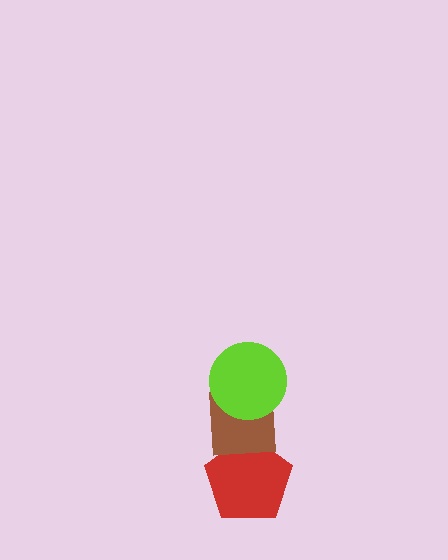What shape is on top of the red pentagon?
The brown square is on top of the red pentagon.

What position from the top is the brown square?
The brown square is 2nd from the top.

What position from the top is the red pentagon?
The red pentagon is 3rd from the top.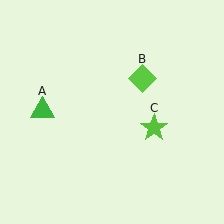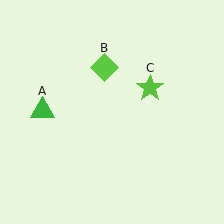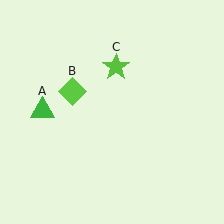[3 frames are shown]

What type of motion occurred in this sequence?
The lime diamond (object B), lime star (object C) rotated counterclockwise around the center of the scene.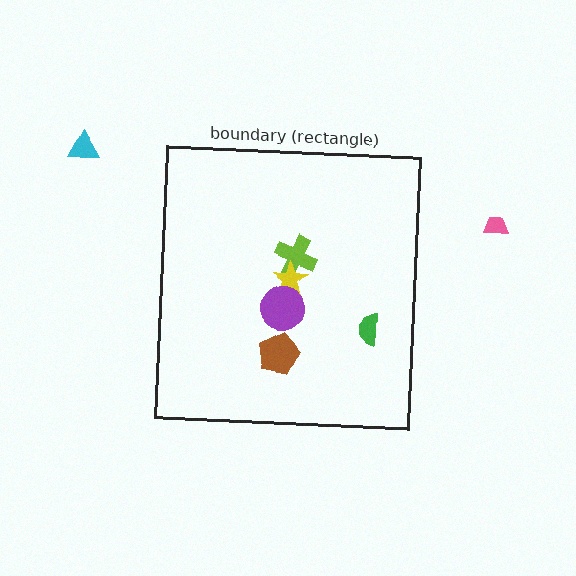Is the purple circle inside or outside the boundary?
Inside.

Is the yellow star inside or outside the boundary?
Inside.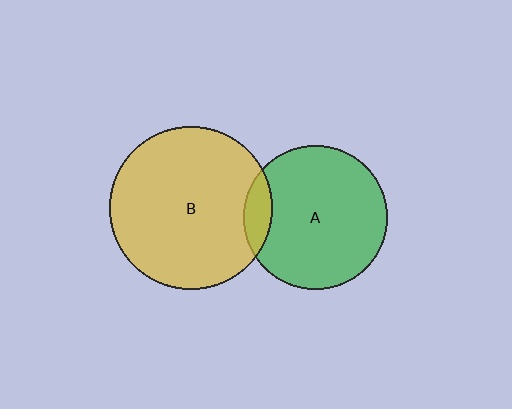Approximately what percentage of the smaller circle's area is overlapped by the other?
Approximately 10%.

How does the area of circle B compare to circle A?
Approximately 1.3 times.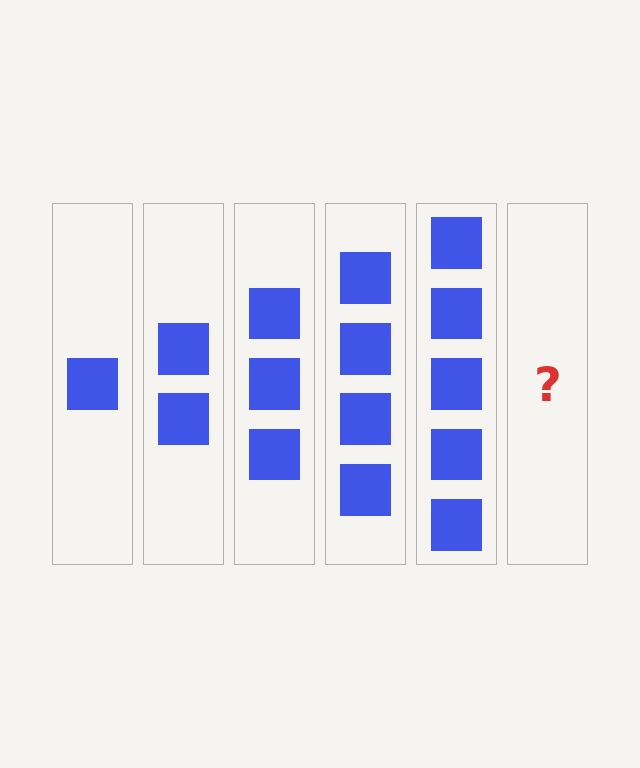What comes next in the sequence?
The next element should be 6 squares.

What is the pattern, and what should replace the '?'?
The pattern is that each step adds one more square. The '?' should be 6 squares.